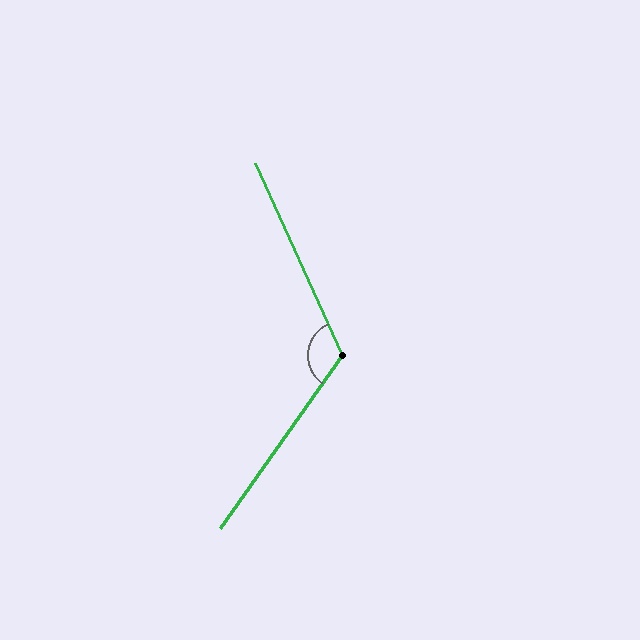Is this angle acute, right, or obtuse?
It is obtuse.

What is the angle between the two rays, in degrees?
Approximately 120 degrees.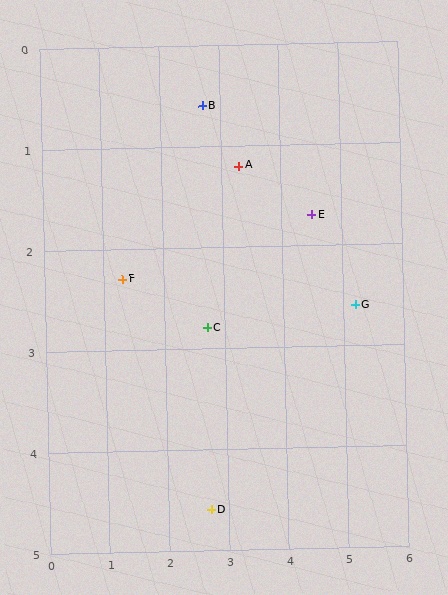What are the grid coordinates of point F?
Point F is at approximately (1.3, 2.3).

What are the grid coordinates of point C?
Point C is at approximately (2.7, 2.8).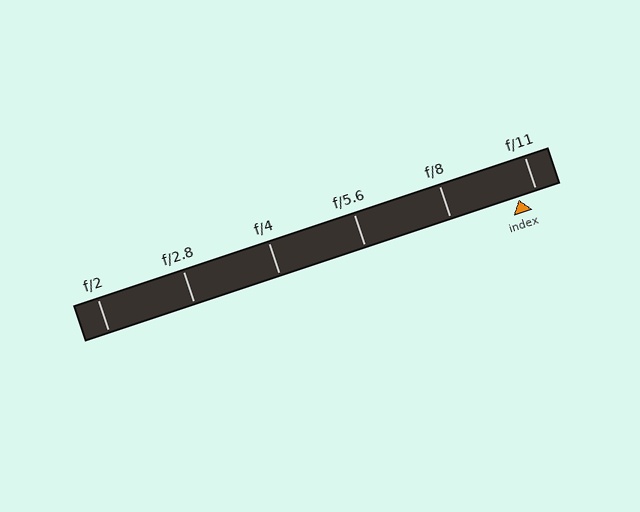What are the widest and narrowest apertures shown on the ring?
The widest aperture shown is f/2 and the narrowest is f/11.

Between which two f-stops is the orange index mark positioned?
The index mark is between f/8 and f/11.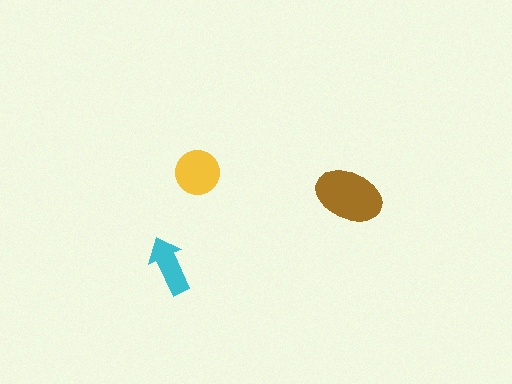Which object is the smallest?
The cyan arrow.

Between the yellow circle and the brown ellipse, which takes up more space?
The brown ellipse.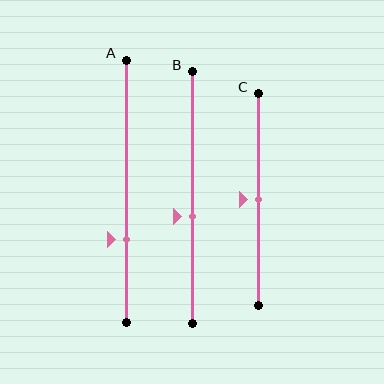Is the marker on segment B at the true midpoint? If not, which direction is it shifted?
No, the marker on segment B is shifted downward by about 8% of the segment length.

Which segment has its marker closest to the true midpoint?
Segment C has its marker closest to the true midpoint.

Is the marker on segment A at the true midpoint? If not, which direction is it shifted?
No, the marker on segment A is shifted downward by about 18% of the segment length.